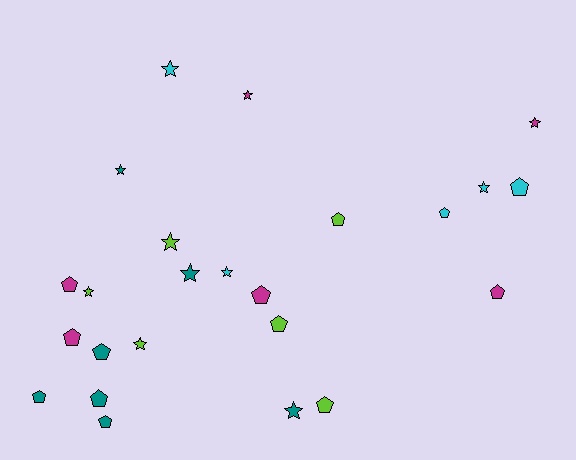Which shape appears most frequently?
Pentagon, with 13 objects.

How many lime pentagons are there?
There are 3 lime pentagons.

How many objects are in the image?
There are 24 objects.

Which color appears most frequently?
Teal, with 7 objects.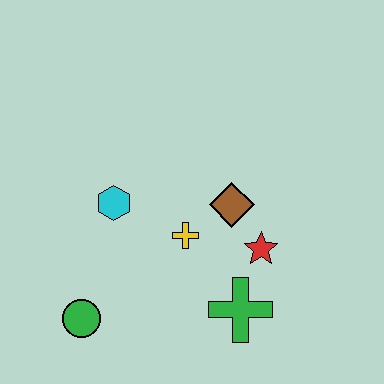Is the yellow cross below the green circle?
No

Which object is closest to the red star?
The brown diamond is closest to the red star.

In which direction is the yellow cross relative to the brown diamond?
The yellow cross is to the left of the brown diamond.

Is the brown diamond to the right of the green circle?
Yes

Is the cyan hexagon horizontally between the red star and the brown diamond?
No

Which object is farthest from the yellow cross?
The green circle is farthest from the yellow cross.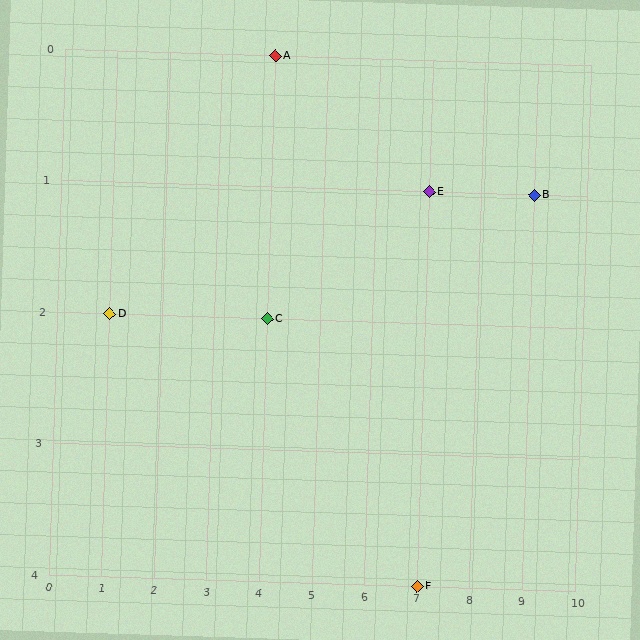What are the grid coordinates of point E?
Point E is at grid coordinates (7, 1).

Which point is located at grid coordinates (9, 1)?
Point B is at (9, 1).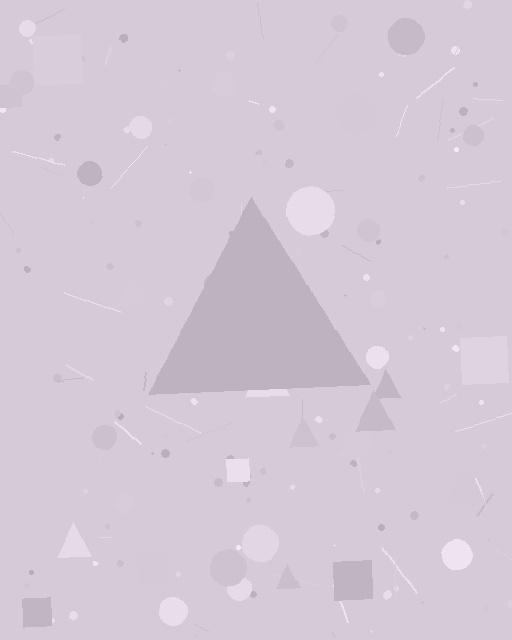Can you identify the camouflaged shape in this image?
The camouflaged shape is a triangle.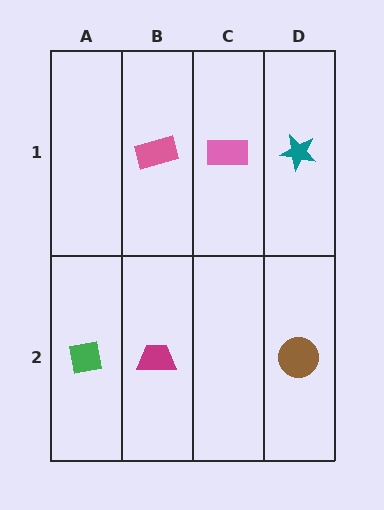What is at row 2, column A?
A green square.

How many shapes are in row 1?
3 shapes.